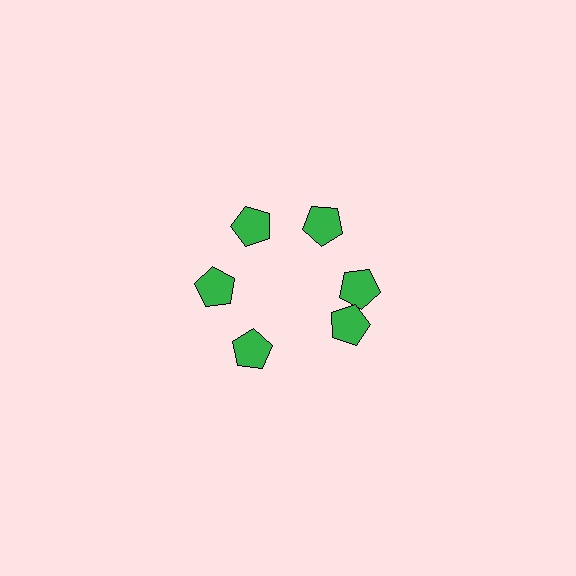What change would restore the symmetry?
The symmetry would be restored by rotating it back into even spacing with its neighbors so that all 6 pentagons sit at equal angles and equal distance from the center.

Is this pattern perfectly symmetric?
No. The 6 green pentagons are arranged in a ring, but one element near the 5 o'clock position is rotated out of alignment along the ring, breaking the 6-fold rotational symmetry.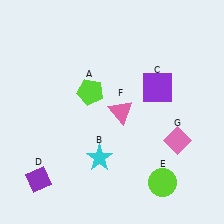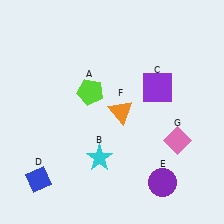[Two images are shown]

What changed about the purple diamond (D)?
In Image 1, D is purple. In Image 2, it changed to blue.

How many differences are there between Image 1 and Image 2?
There are 3 differences between the two images.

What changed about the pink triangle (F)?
In Image 1, F is pink. In Image 2, it changed to orange.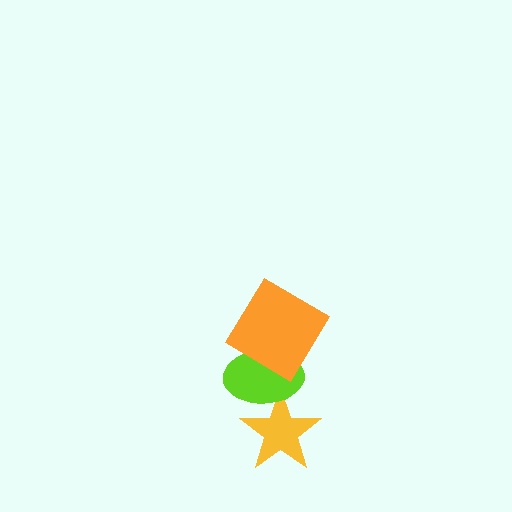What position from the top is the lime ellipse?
The lime ellipse is 2nd from the top.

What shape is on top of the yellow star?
The lime ellipse is on top of the yellow star.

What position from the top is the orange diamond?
The orange diamond is 1st from the top.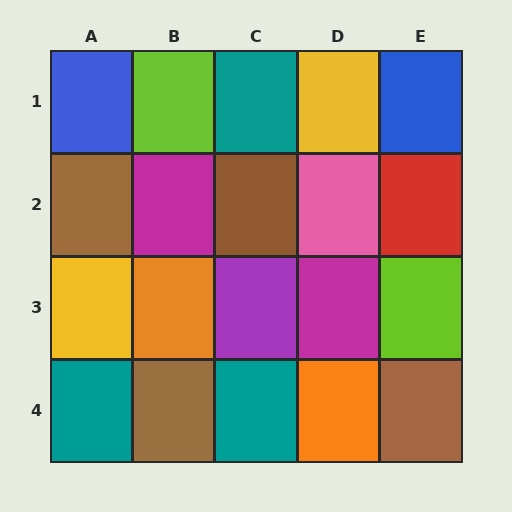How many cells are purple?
1 cell is purple.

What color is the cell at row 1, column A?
Blue.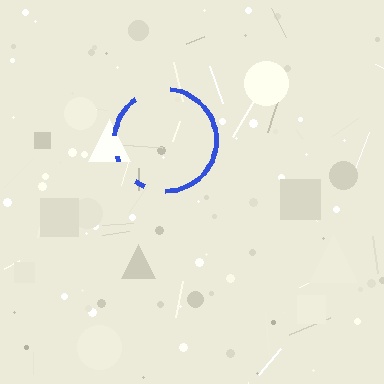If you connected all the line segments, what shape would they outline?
They would outline a circle.